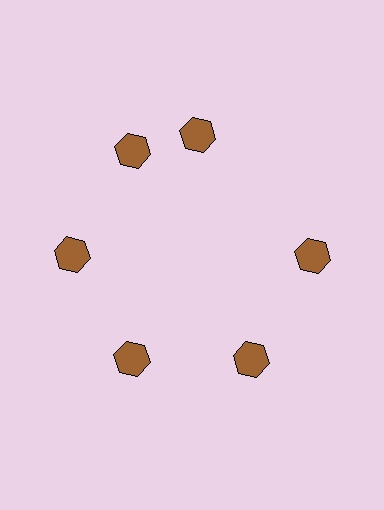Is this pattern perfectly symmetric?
No. The 6 brown hexagons are arranged in a ring, but one element near the 1 o'clock position is rotated out of alignment along the ring, breaking the 6-fold rotational symmetry.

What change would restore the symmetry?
The symmetry would be restored by rotating it back into even spacing with its neighbors so that all 6 hexagons sit at equal angles and equal distance from the center.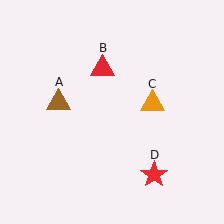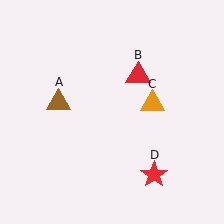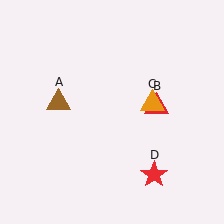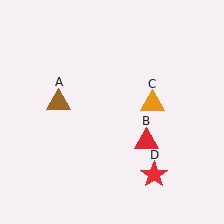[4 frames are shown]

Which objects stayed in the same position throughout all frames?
Brown triangle (object A) and orange triangle (object C) and red star (object D) remained stationary.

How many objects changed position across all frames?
1 object changed position: red triangle (object B).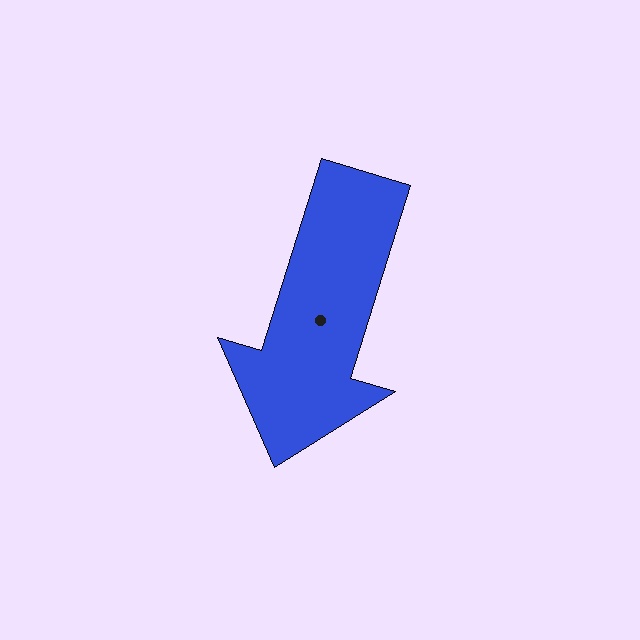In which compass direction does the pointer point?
South.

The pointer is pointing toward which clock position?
Roughly 7 o'clock.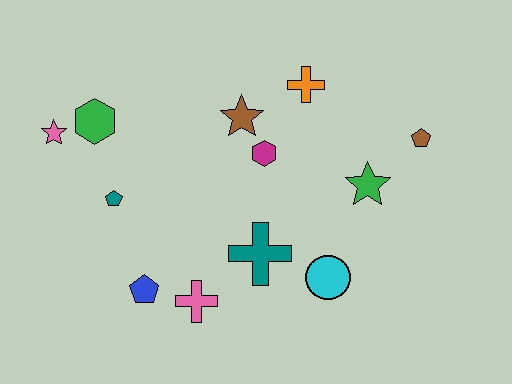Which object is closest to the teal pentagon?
The green hexagon is closest to the teal pentagon.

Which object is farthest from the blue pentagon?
The brown pentagon is farthest from the blue pentagon.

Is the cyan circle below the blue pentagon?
No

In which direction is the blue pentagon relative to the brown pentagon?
The blue pentagon is to the left of the brown pentagon.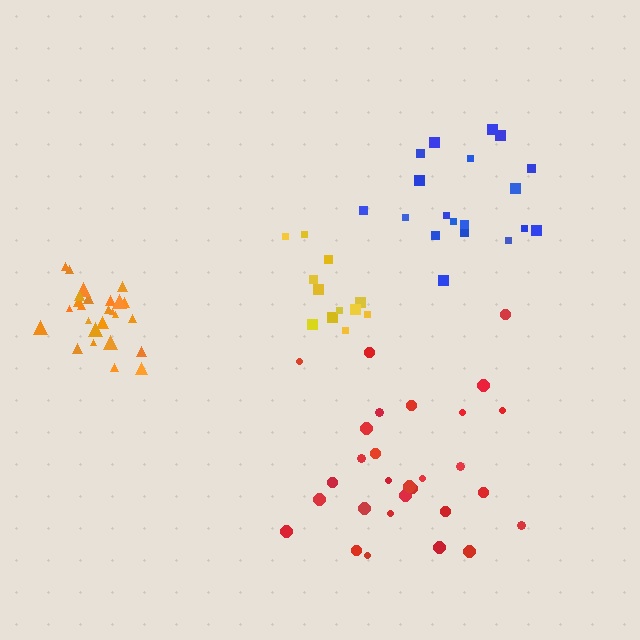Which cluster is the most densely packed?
Orange.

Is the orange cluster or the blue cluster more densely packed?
Orange.